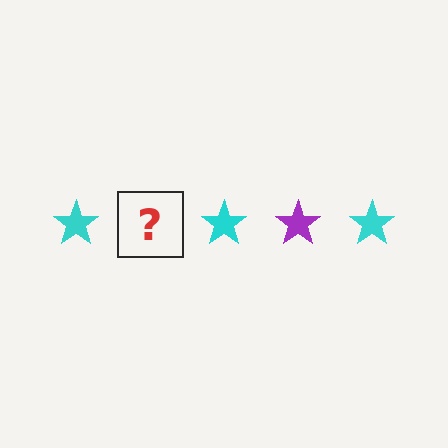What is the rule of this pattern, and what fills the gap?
The rule is that the pattern cycles through cyan, purple stars. The gap should be filled with a purple star.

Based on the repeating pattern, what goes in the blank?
The blank should be a purple star.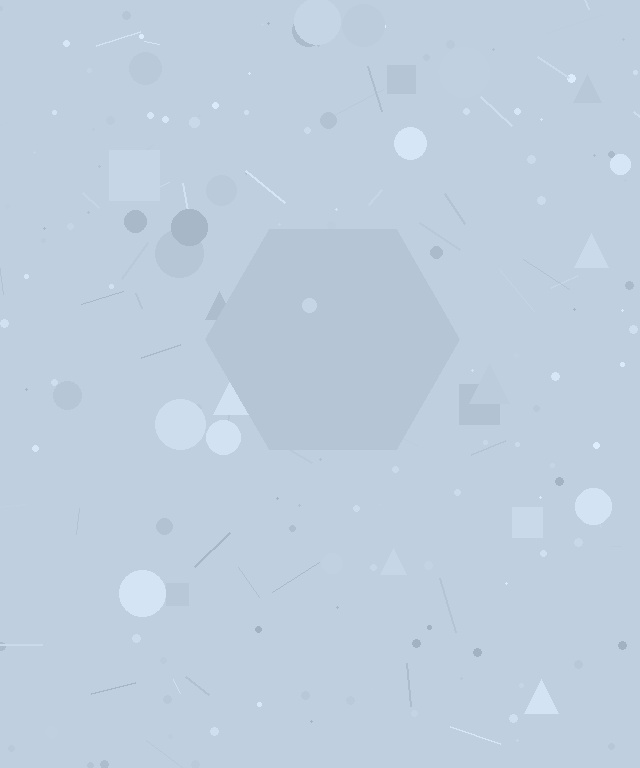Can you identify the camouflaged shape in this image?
The camouflaged shape is a hexagon.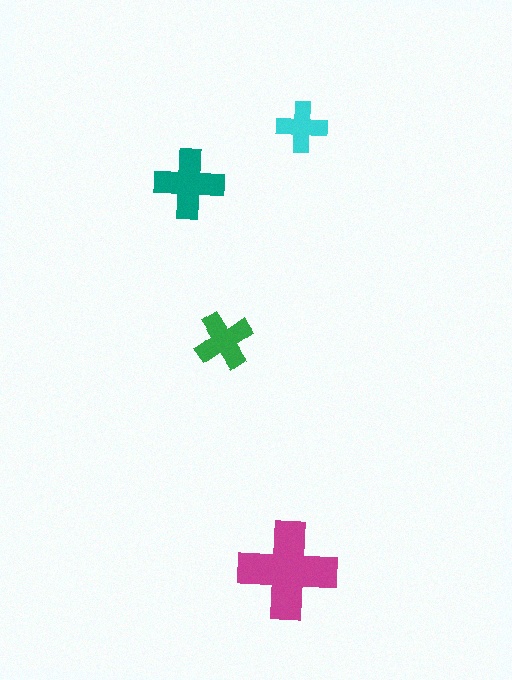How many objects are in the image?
There are 4 objects in the image.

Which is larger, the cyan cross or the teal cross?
The teal one.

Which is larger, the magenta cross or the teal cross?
The magenta one.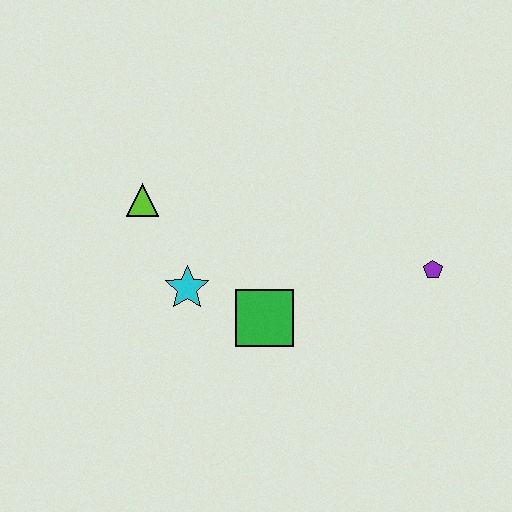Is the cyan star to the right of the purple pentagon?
No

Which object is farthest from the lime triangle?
The purple pentagon is farthest from the lime triangle.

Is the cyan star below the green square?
No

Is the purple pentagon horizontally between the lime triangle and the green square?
No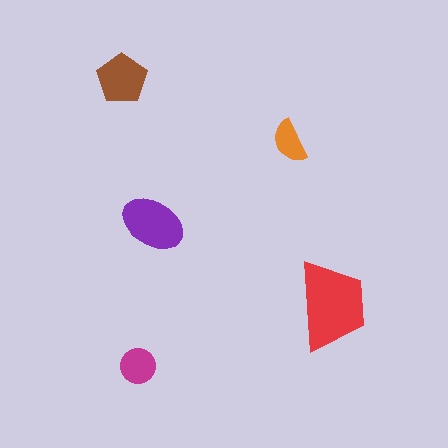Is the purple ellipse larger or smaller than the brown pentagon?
Larger.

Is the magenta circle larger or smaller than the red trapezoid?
Smaller.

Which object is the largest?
The red trapezoid.